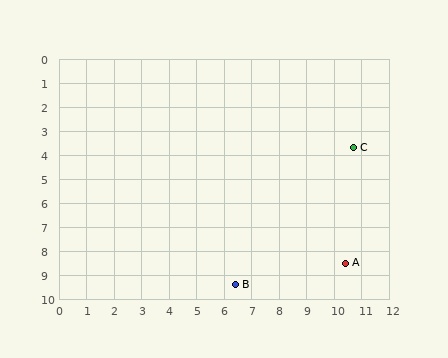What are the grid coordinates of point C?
Point C is at approximately (10.7, 3.7).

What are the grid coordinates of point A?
Point A is at approximately (10.4, 8.5).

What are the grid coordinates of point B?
Point B is at approximately (6.4, 9.4).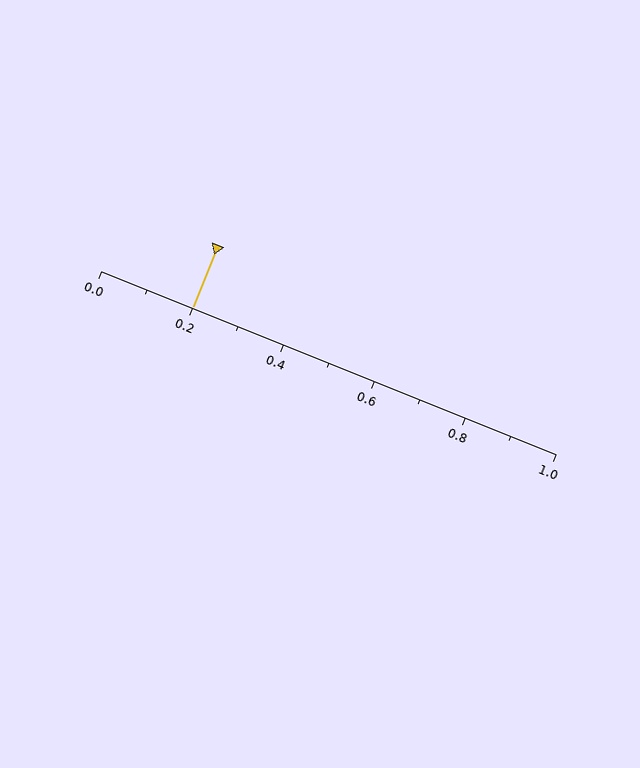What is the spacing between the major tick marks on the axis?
The major ticks are spaced 0.2 apart.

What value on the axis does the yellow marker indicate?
The marker indicates approximately 0.2.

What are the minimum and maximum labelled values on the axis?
The axis runs from 0.0 to 1.0.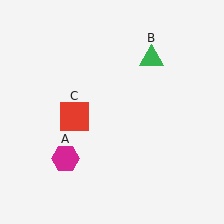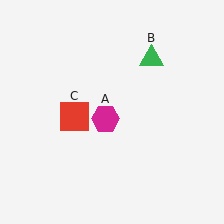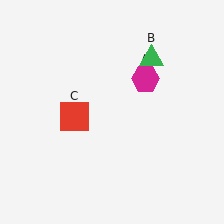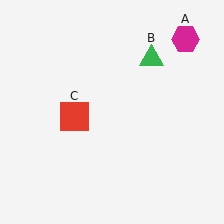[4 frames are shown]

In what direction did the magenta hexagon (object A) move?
The magenta hexagon (object A) moved up and to the right.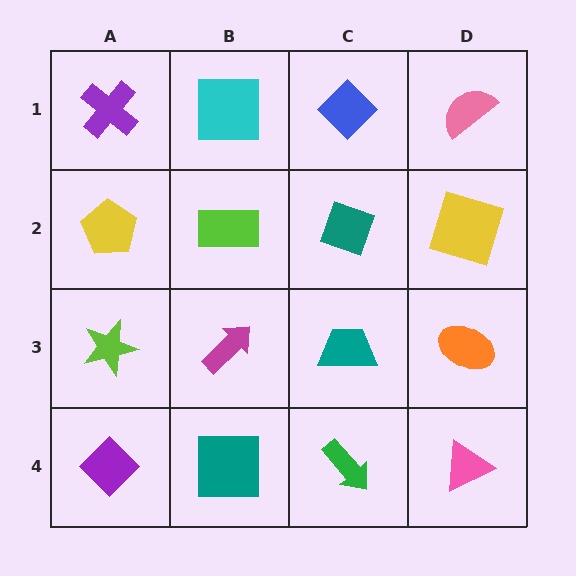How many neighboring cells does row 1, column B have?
3.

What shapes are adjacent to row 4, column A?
A lime star (row 3, column A), a teal square (row 4, column B).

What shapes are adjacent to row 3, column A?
A yellow pentagon (row 2, column A), a purple diamond (row 4, column A), a magenta arrow (row 3, column B).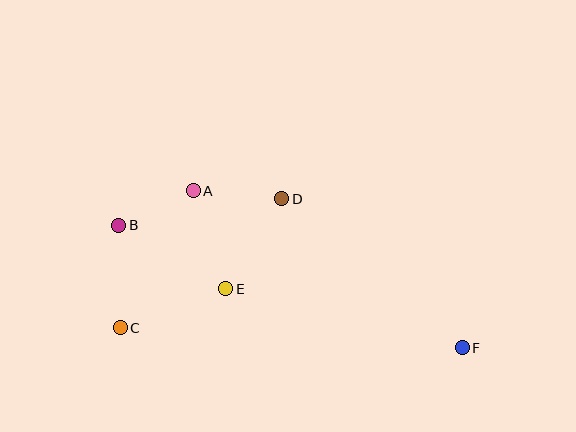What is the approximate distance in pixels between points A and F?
The distance between A and F is approximately 312 pixels.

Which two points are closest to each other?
Points A and B are closest to each other.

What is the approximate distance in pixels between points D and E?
The distance between D and E is approximately 106 pixels.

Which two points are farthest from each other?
Points B and F are farthest from each other.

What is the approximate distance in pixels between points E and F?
The distance between E and F is approximately 244 pixels.